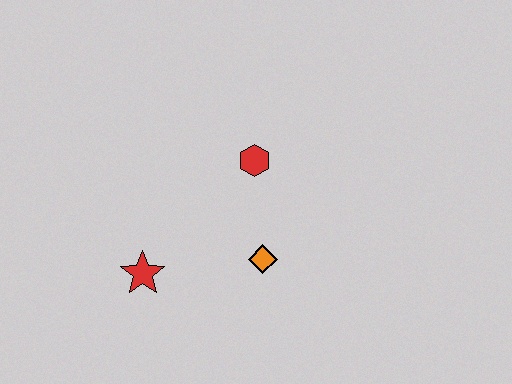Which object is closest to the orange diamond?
The red hexagon is closest to the orange diamond.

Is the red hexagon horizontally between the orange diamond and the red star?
Yes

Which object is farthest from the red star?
The red hexagon is farthest from the red star.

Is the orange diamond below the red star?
No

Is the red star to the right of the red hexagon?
No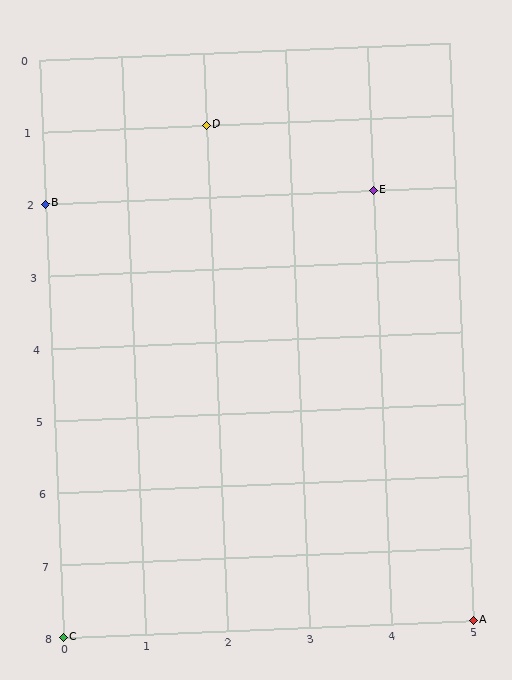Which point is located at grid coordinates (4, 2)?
Point E is at (4, 2).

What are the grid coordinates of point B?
Point B is at grid coordinates (0, 2).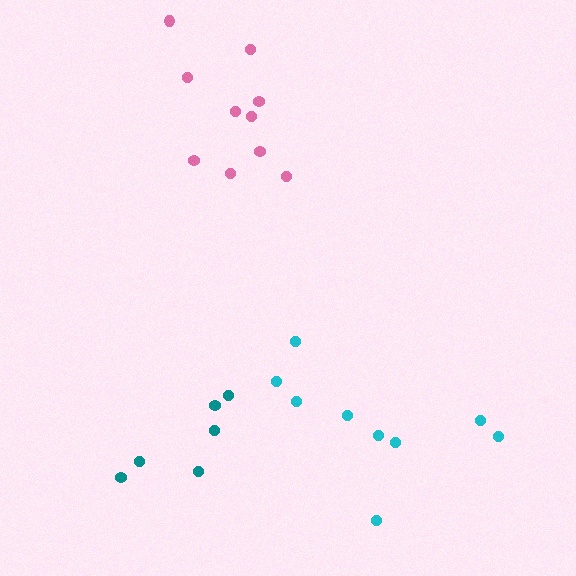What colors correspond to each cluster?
The clusters are colored: pink, teal, cyan.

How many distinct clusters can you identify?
There are 3 distinct clusters.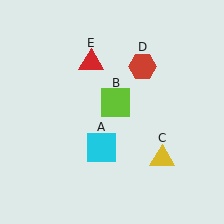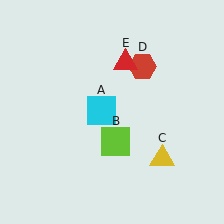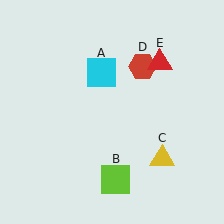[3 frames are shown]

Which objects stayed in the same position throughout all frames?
Yellow triangle (object C) and red hexagon (object D) remained stationary.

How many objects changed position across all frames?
3 objects changed position: cyan square (object A), lime square (object B), red triangle (object E).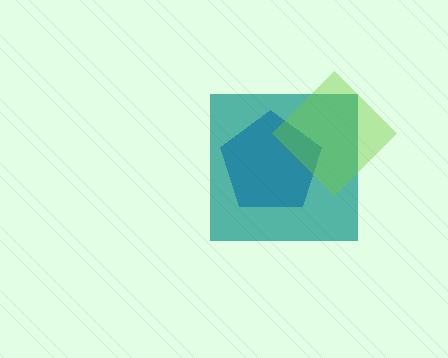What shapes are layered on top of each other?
The layered shapes are: a blue pentagon, a teal square, a lime diamond.